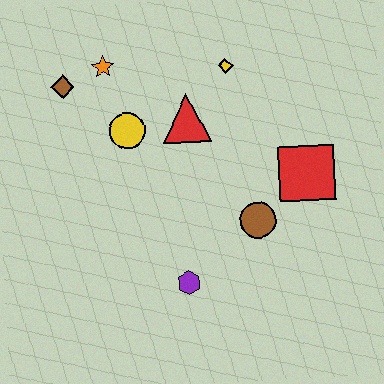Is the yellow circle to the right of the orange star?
Yes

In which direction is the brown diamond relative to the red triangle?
The brown diamond is to the left of the red triangle.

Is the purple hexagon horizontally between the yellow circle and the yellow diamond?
Yes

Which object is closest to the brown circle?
The red square is closest to the brown circle.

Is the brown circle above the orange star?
No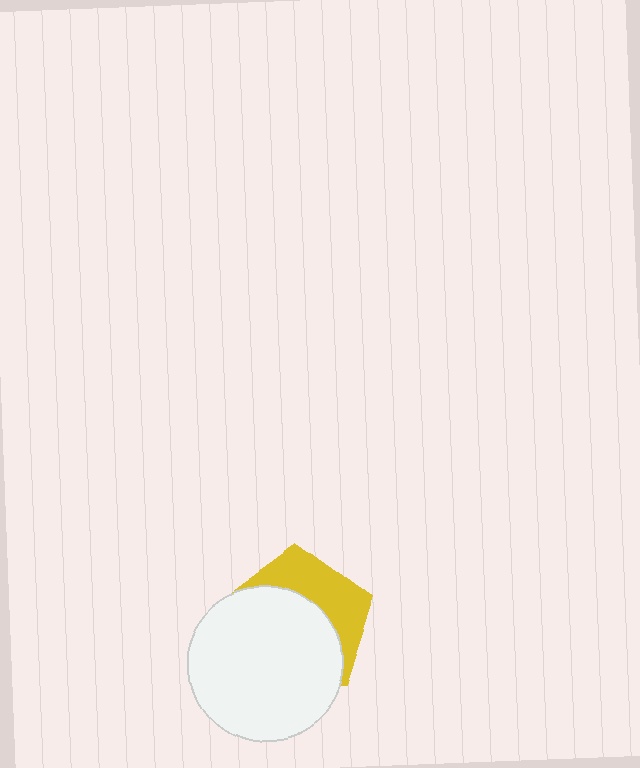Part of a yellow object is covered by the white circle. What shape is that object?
It is a pentagon.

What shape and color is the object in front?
The object in front is a white circle.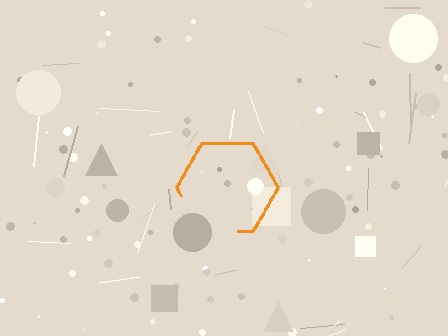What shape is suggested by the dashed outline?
The dashed outline suggests a hexagon.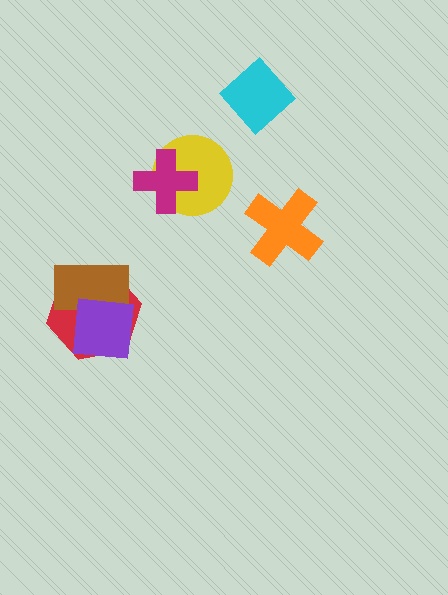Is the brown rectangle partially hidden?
Yes, it is partially covered by another shape.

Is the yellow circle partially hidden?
Yes, it is partially covered by another shape.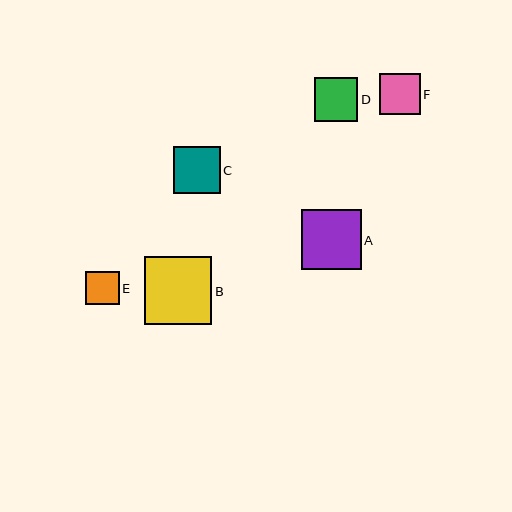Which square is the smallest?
Square E is the smallest with a size of approximately 33 pixels.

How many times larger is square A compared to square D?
Square A is approximately 1.4 times the size of square D.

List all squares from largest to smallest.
From largest to smallest: B, A, C, D, F, E.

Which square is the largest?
Square B is the largest with a size of approximately 67 pixels.